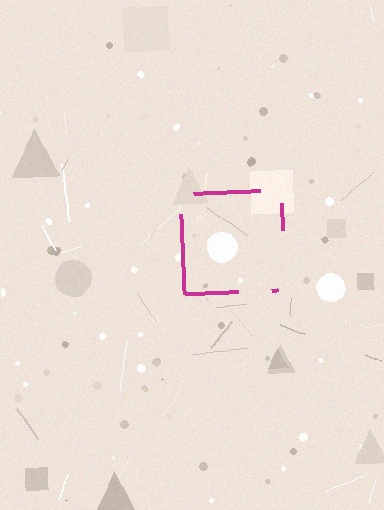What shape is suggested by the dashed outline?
The dashed outline suggests a square.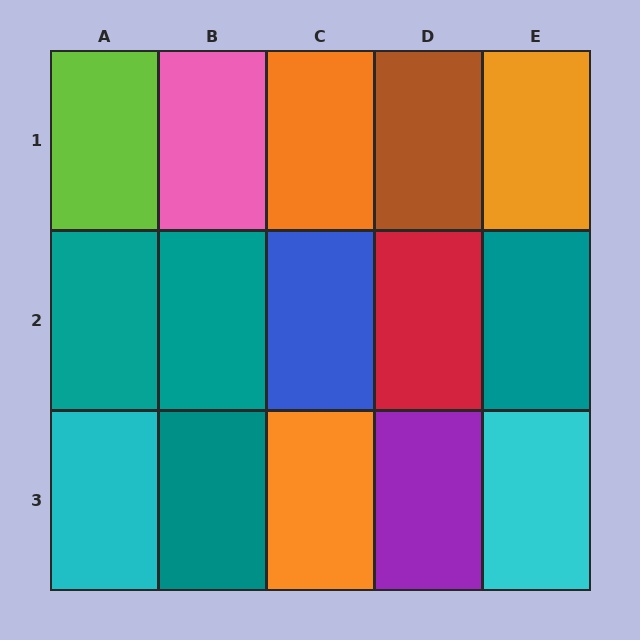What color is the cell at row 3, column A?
Cyan.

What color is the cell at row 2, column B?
Teal.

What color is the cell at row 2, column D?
Red.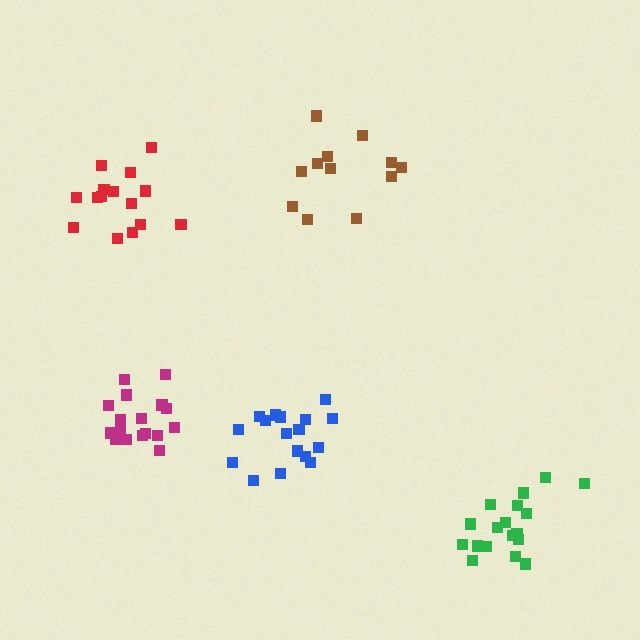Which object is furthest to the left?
The red cluster is leftmost.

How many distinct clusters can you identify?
There are 5 distinct clusters.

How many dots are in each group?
Group 1: 17 dots, Group 2: 17 dots, Group 3: 12 dots, Group 4: 18 dots, Group 5: 15 dots (79 total).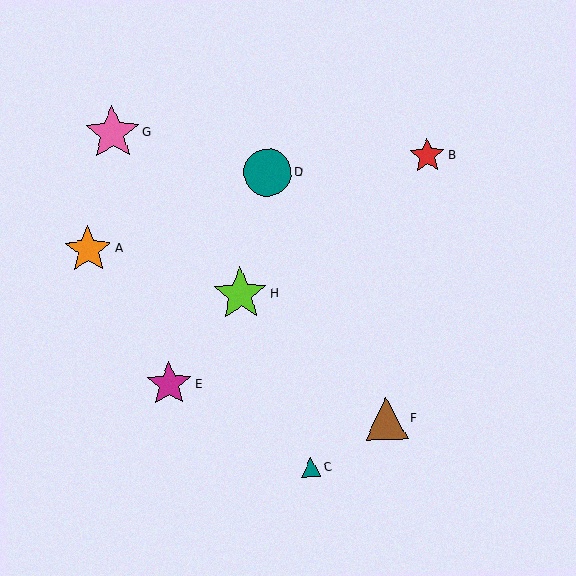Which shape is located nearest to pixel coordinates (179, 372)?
The magenta star (labeled E) at (169, 384) is nearest to that location.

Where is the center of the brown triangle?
The center of the brown triangle is at (386, 419).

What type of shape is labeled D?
Shape D is a teal circle.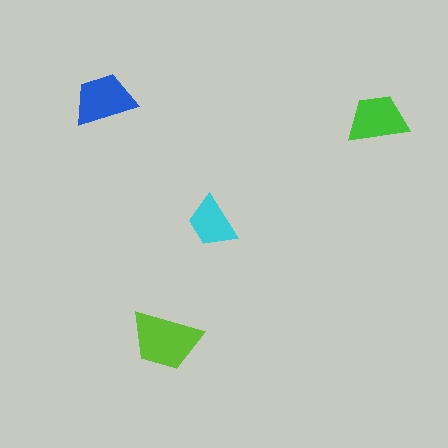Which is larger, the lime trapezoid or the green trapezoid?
The lime one.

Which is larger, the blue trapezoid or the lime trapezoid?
The lime one.